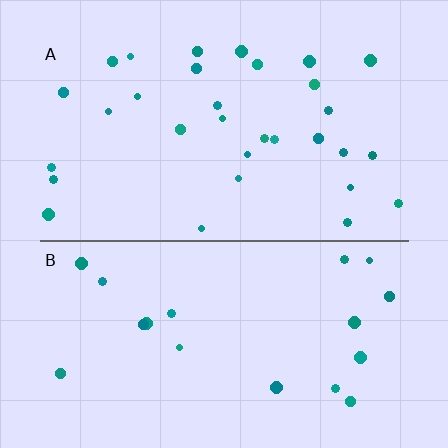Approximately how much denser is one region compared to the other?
Approximately 1.7× — region A over region B.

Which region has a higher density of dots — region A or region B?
A (the top).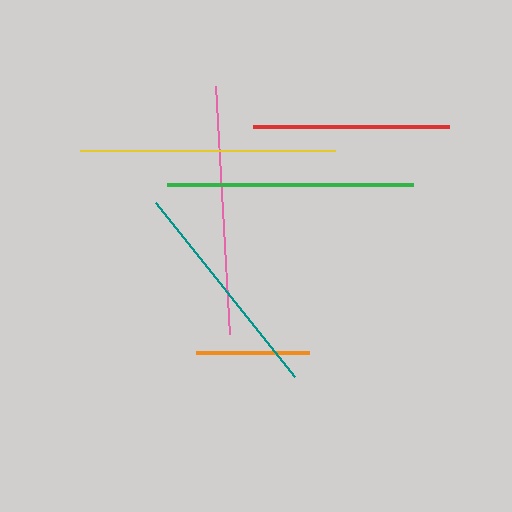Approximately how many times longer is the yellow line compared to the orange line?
The yellow line is approximately 2.3 times the length of the orange line.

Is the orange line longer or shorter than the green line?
The green line is longer than the orange line.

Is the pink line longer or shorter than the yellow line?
The yellow line is longer than the pink line.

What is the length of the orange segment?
The orange segment is approximately 113 pixels long.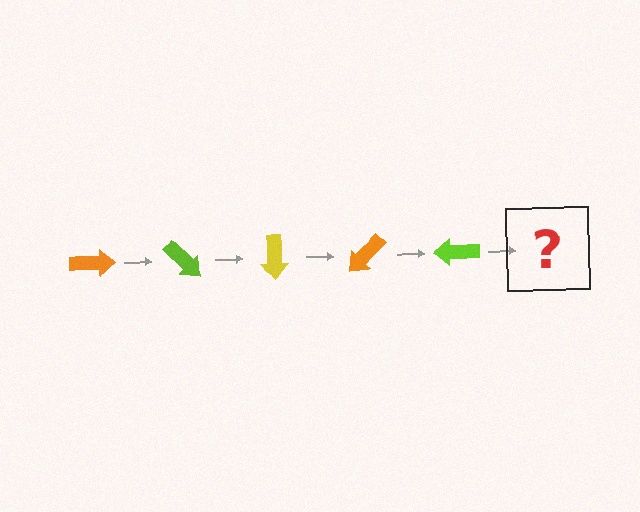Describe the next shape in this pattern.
It should be a yellow arrow, rotated 225 degrees from the start.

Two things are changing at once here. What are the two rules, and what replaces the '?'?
The two rules are that it rotates 45 degrees each step and the color cycles through orange, lime, and yellow. The '?' should be a yellow arrow, rotated 225 degrees from the start.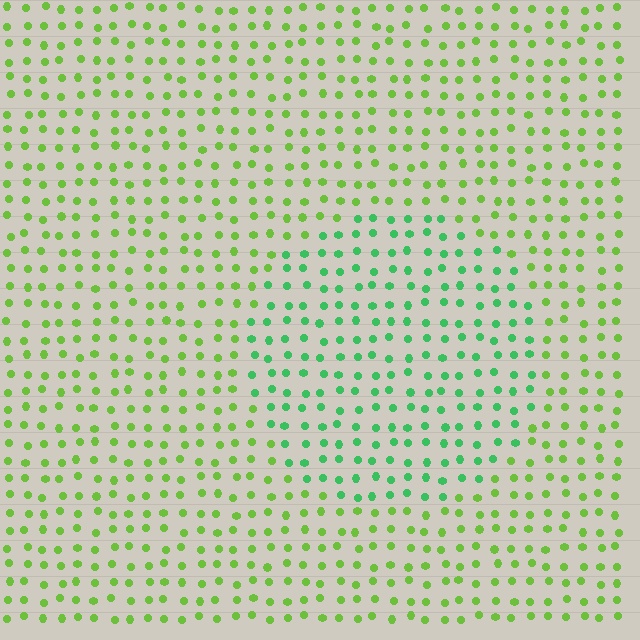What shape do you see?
I see a circle.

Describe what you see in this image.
The image is filled with small lime elements in a uniform arrangement. A circle-shaped region is visible where the elements are tinted to a slightly different hue, forming a subtle color boundary.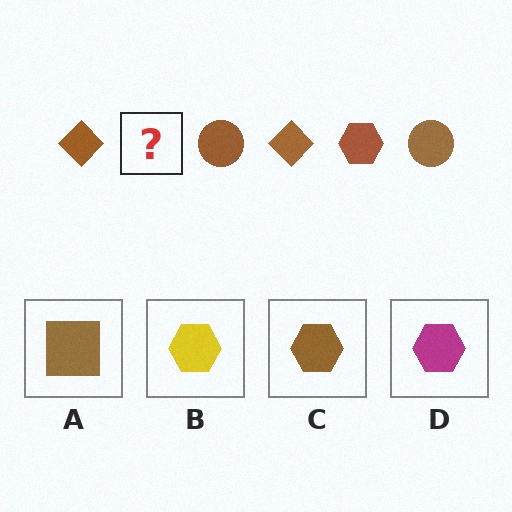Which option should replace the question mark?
Option C.